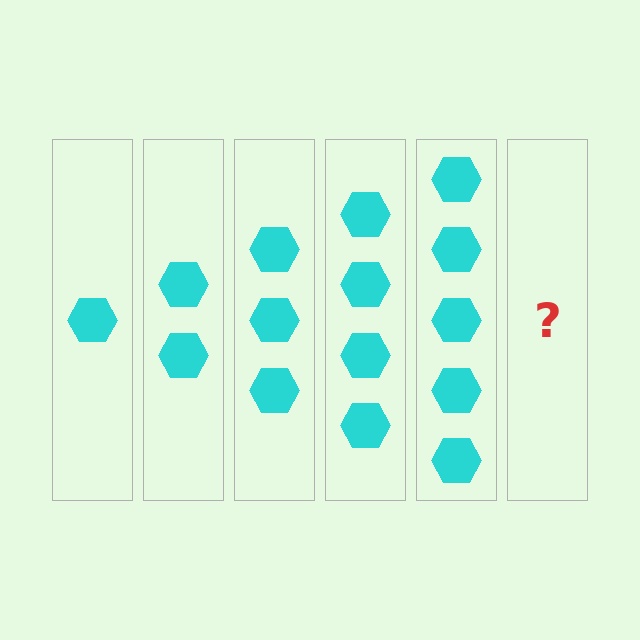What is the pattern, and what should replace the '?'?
The pattern is that each step adds one more hexagon. The '?' should be 6 hexagons.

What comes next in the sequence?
The next element should be 6 hexagons.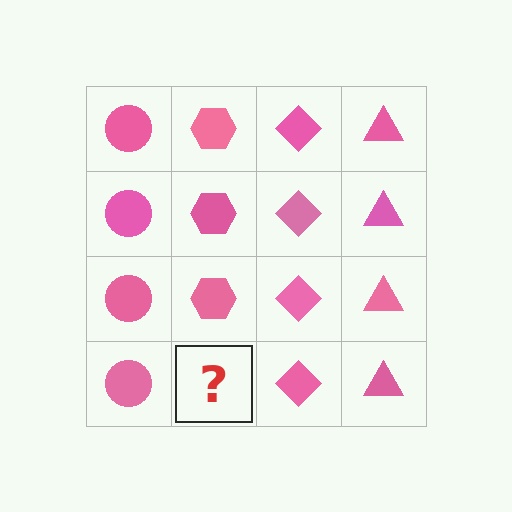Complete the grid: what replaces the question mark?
The question mark should be replaced with a pink hexagon.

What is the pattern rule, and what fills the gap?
The rule is that each column has a consistent shape. The gap should be filled with a pink hexagon.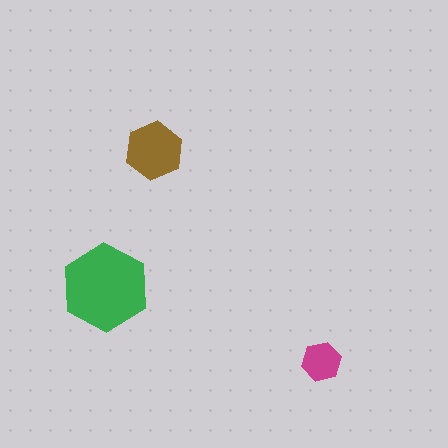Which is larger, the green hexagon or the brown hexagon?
The green one.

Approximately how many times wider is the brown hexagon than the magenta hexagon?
About 1.5 times wider.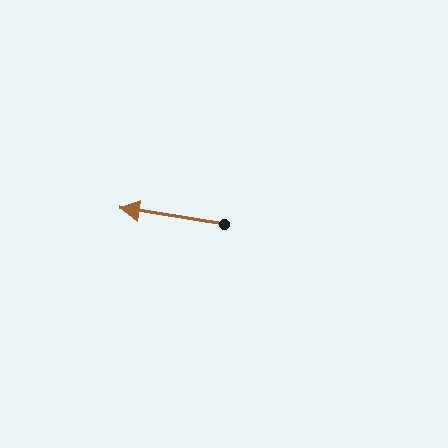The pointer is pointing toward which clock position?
Roughly 9 o'clock.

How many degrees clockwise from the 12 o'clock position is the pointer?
Approximately 279 degrees.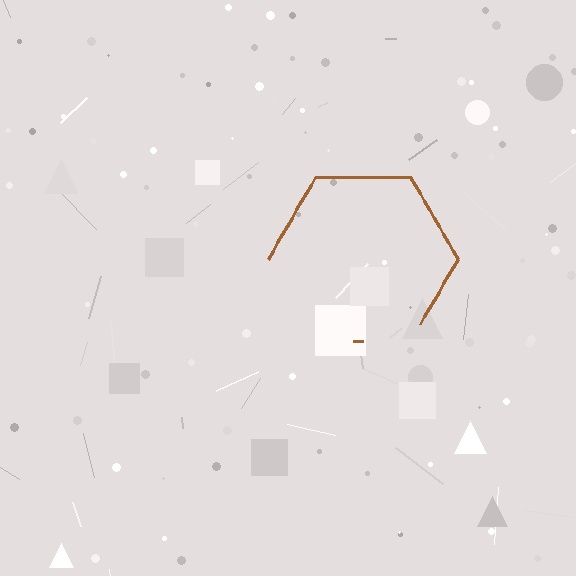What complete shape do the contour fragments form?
The contour fragments form a hexagon.